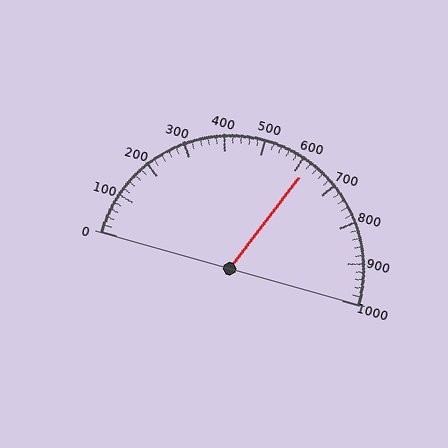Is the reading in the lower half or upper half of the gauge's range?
The reading is in the upper half of the range (0 to 1000).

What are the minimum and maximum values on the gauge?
The gauge ranges from 0 to 1000.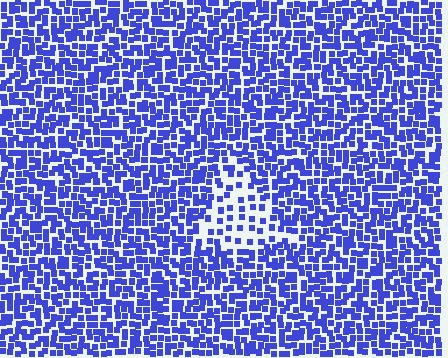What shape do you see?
I see a triangle.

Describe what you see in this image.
The image contains small blue elements arranged at two different densities. A triangle-shaped region is visible where the elements are less densely packed than the surrounding area.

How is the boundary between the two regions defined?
The boundary is defined by a change in element density (approximately 2.2x ratio). All elements are the same color, size, and shape.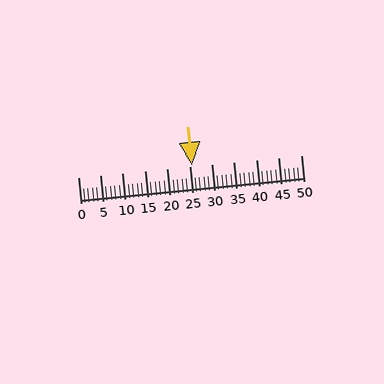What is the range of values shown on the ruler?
The ruler shows values from 0 to 50.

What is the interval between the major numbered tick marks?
The major tick marks are spaced 5 units apart.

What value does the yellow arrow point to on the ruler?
The yellow arrow points to approximately 26.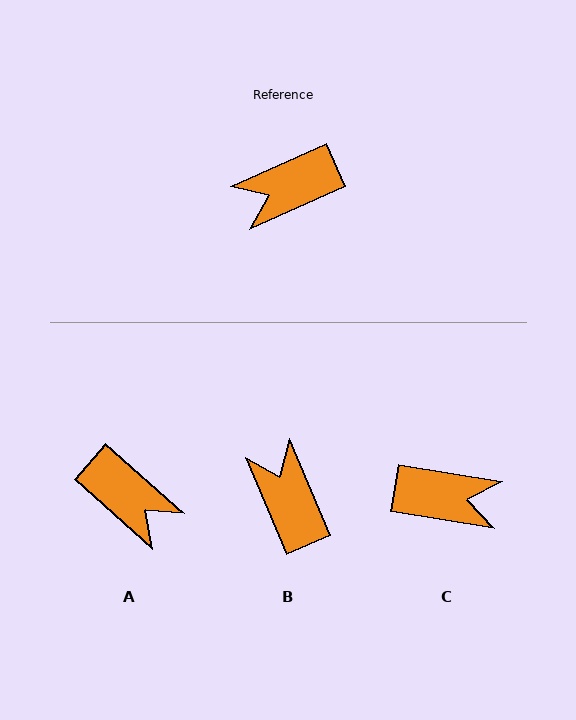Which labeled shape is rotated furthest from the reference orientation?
C, about 146 degrees away.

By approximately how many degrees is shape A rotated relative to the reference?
Approximately 114 degrees counter-clockwise.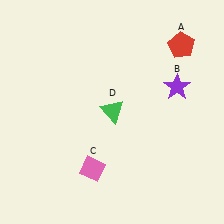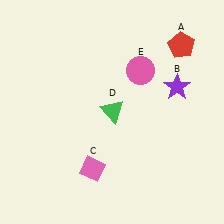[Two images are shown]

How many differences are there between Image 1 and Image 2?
There is 1 difference between the two images.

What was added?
A pink circle (E) was added in Image 2.